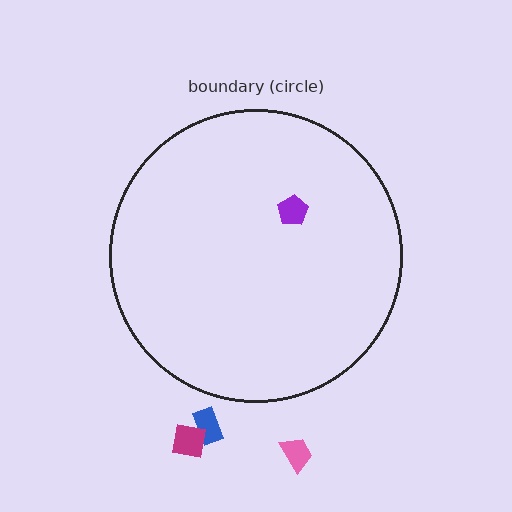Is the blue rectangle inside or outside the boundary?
Outside.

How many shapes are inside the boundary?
1 inside, 3 outside.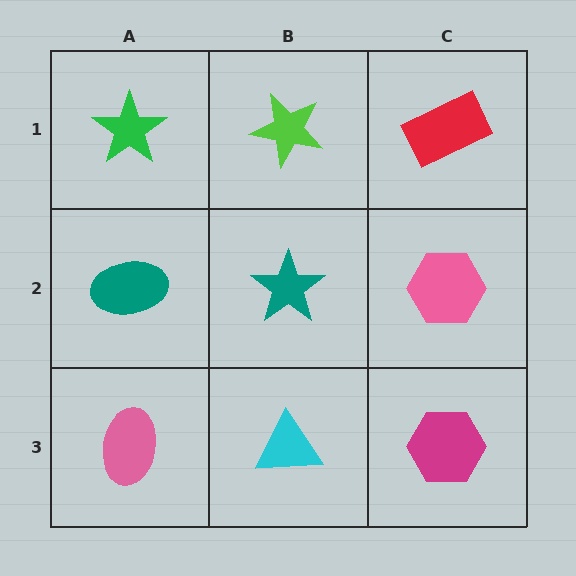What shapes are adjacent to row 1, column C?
A pink hexagon (row 2, column C), a lime star (row 1, column B).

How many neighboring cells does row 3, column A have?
2.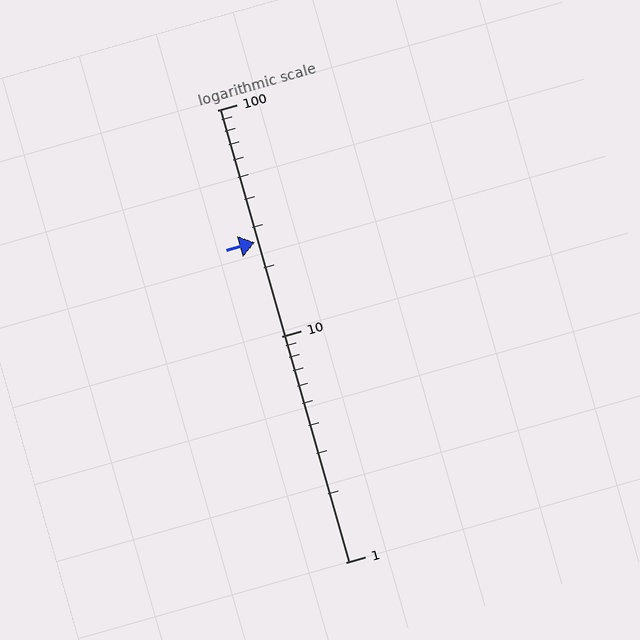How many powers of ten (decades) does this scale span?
The scale spans 2 decades, from 1 to 100.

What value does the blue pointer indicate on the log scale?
The pointer indicates approximately 26.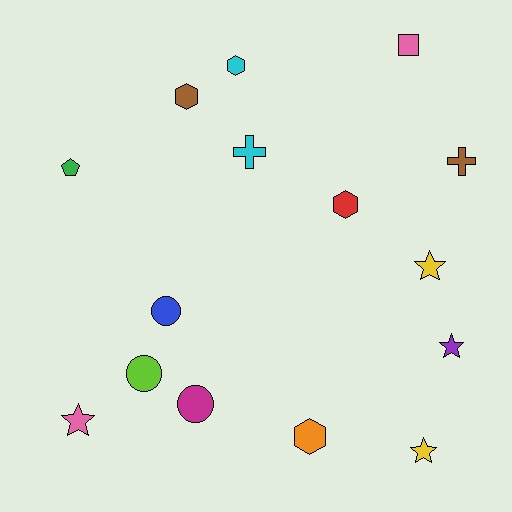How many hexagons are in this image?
There are 4 hexagons.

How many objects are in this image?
There are 15 objects.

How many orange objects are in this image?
There is 1 orange object.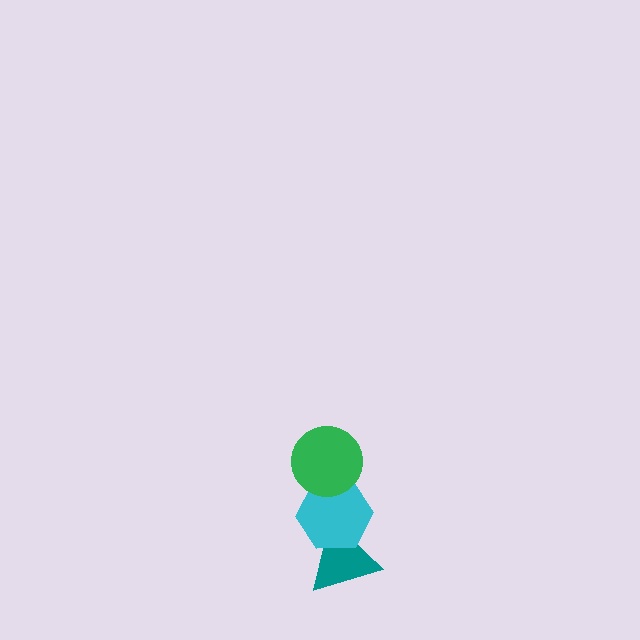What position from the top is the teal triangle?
The teal triangle is 3rd from the top.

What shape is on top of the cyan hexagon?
The green circle is on top of the cyan hexagon.